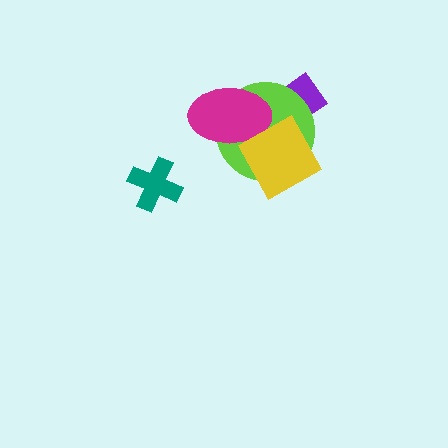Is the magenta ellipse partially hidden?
Yes, it is partially covered by another shape.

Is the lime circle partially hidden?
Yes, it is partially covered by another shape.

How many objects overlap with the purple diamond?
2 objects overlap with the purple diamond.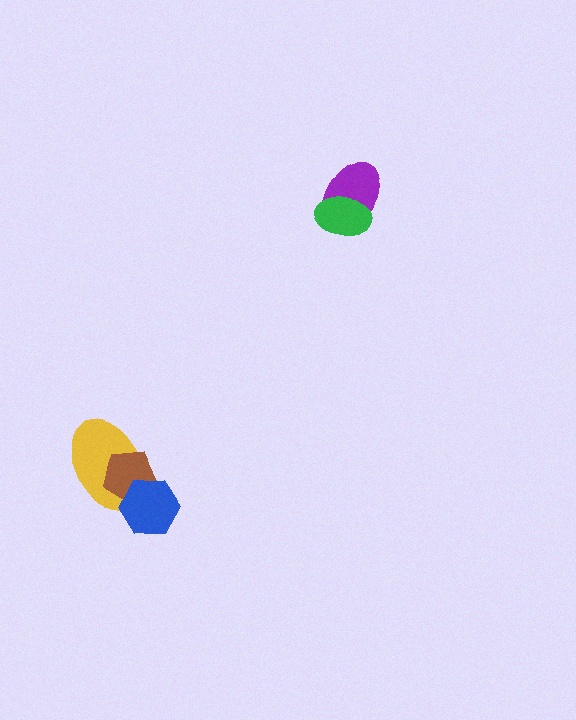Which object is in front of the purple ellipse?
The green ellipse is in front of the purple ellipse.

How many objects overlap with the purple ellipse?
1 object overlaps with the purple ellipse.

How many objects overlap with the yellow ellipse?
2 objects overlap with the yellow ellipse.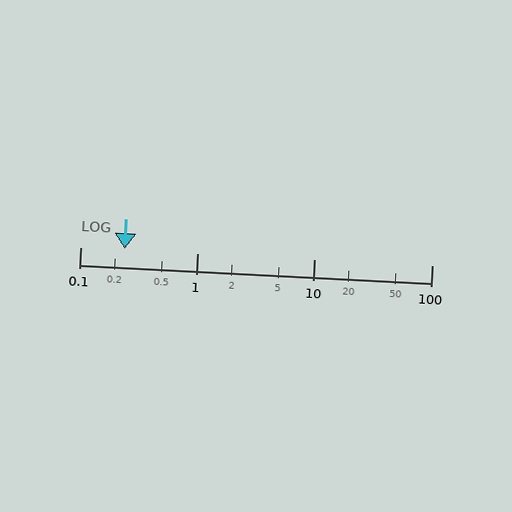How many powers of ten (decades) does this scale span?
The scale spans 3 decades, from 0.1 to 100.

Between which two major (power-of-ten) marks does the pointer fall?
The pointer is between 0.1 and 1.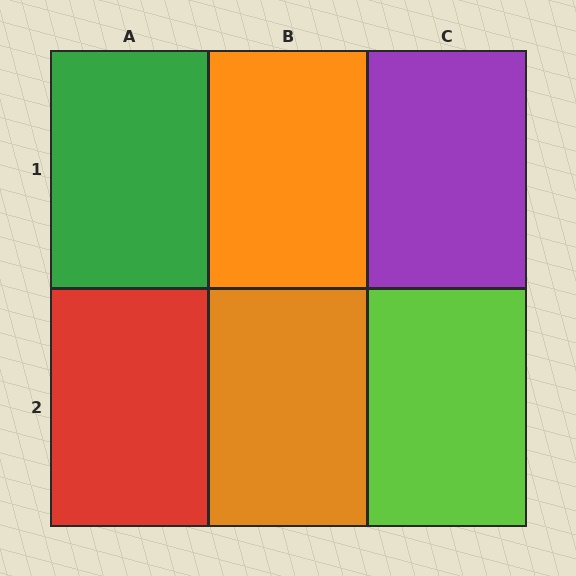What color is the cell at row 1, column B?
Orange.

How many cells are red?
1 cell is red.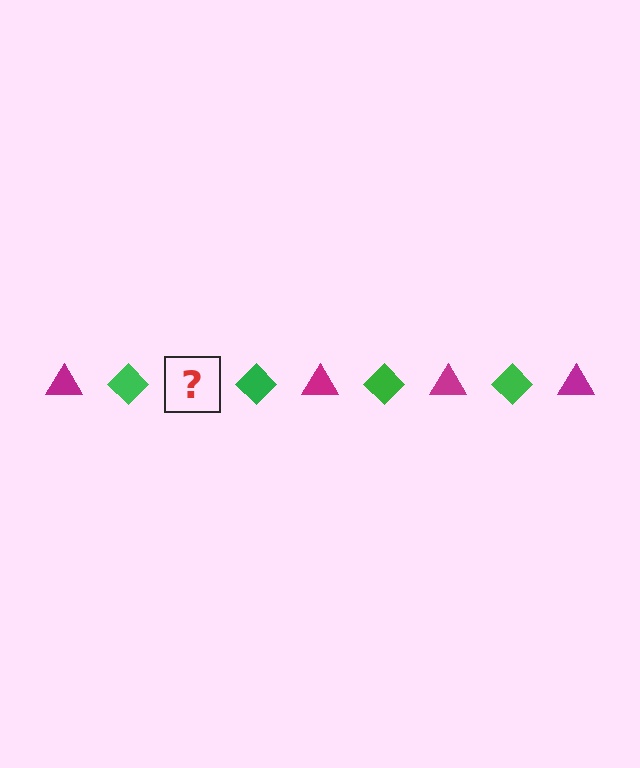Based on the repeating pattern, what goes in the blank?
The blank should be a magenta triangle.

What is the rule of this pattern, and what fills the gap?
The rule is that the pattern alternates between magenta triangle and green diamond. The gap should be filled with a magenta triangle.